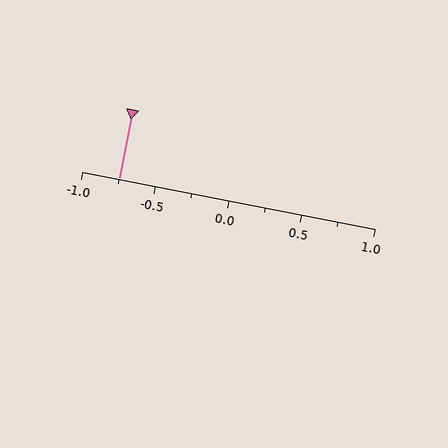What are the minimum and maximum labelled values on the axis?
The axis runs from -1.0 to 1.0.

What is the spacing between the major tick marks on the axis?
The major ticks are spaced 0.5 apart.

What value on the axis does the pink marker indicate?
The marker indicates approximately -0.75.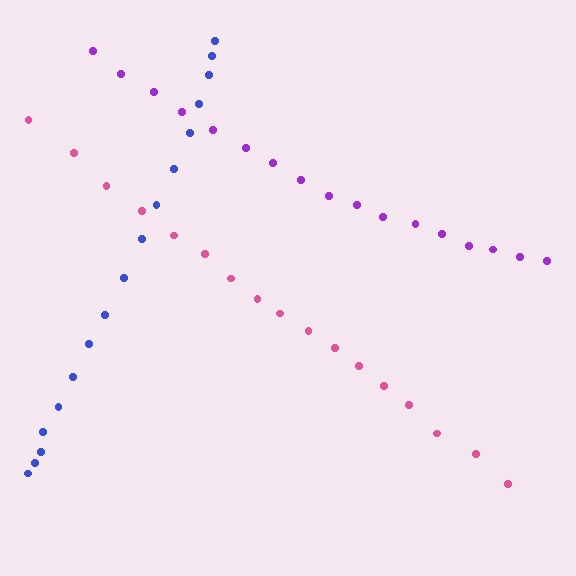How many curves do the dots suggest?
There are 3 distinct paths.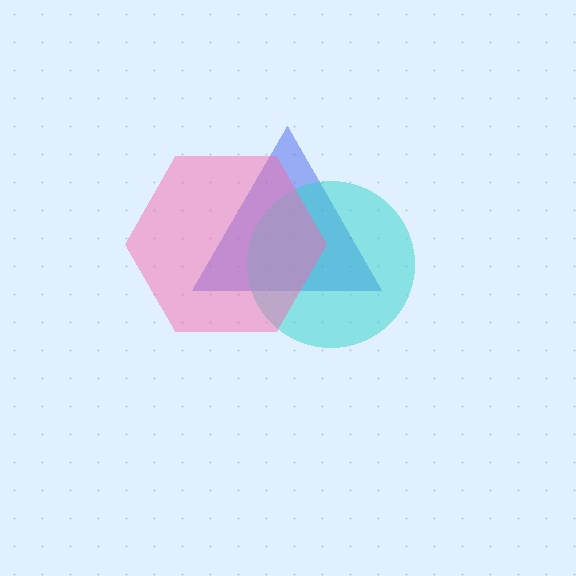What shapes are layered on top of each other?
The layered shapes are: a blue triangle, a cyan circle, a pink hexagon.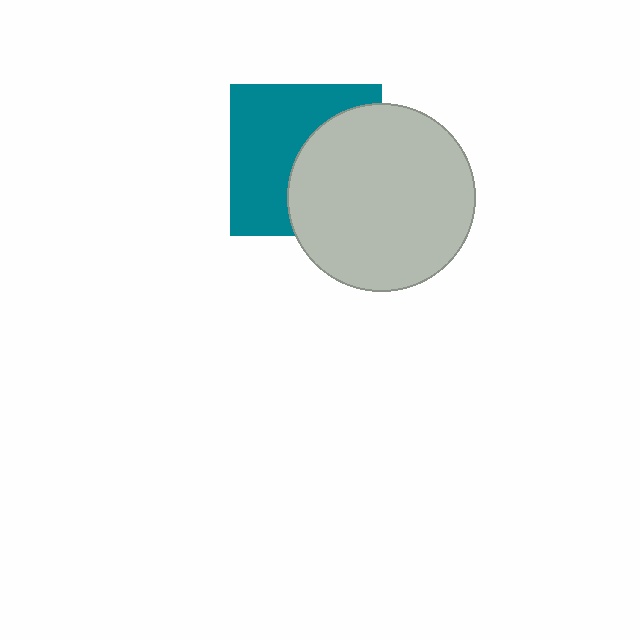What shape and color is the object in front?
The object in front is a light gray circle.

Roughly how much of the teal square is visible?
About half of it is visible (roughly 55%).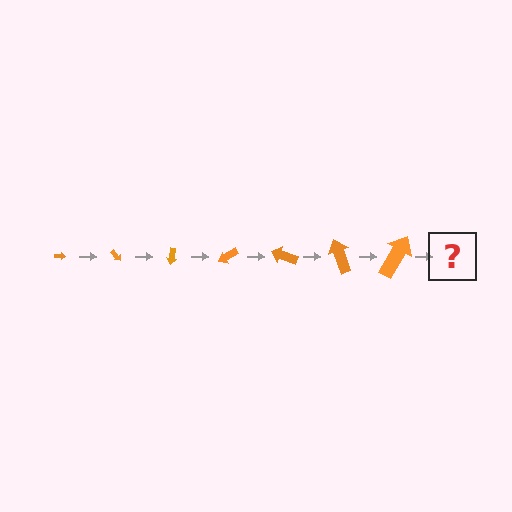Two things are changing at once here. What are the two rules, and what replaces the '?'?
The two rules are that the arrow grows larger each step and it rotates 50 degrees each step. The '?' should be an arrow, larger than the previous one and rotated 350 degrees from the start.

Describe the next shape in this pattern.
It should be an arrow, larger than the previous one and rotated 350 degrees from the start.